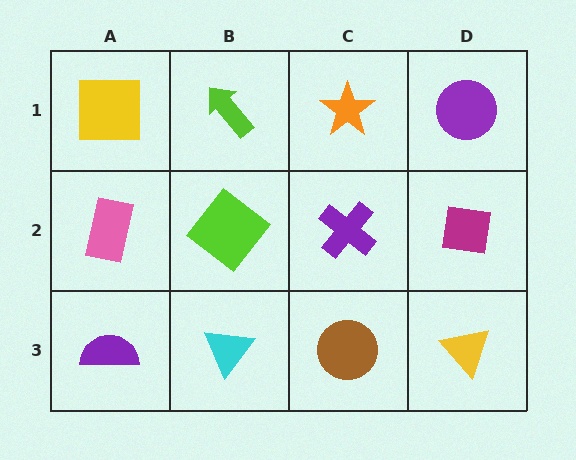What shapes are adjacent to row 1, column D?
A magenta square (row 2, column D), an orange star (row 1, column C).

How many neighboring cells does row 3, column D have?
2.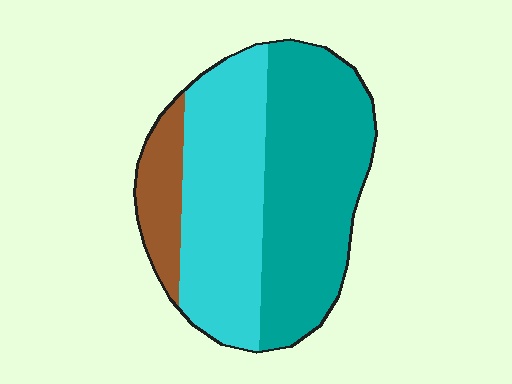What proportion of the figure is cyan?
Cyan covers around 40% of the figure.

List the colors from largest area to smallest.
From largest to smallest: teal, cyan, brown.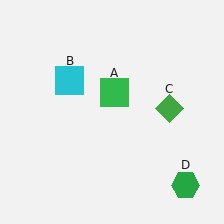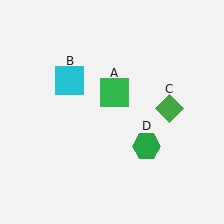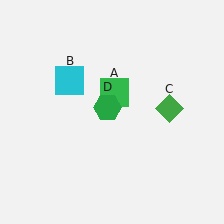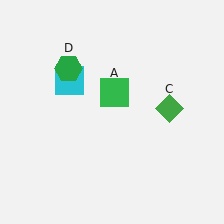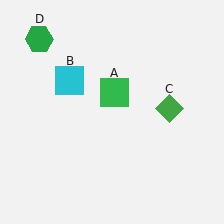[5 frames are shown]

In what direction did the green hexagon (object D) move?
The green hexagon (object D) moved up and to the left.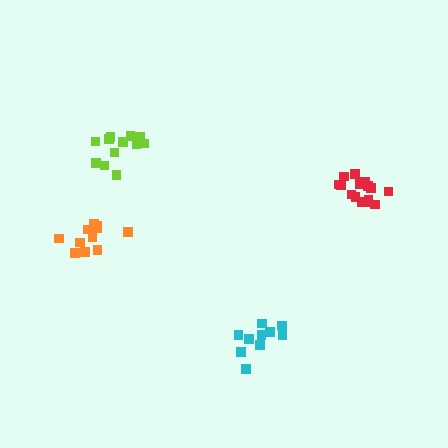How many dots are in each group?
Group 1: 11 dots, Group 2: 12 dots, Group 3: 15 dots, Group 4: 10 dots (48 total).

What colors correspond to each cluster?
The clusters are colored: orange, lime, red, cyan.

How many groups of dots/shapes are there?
There are 4 groups.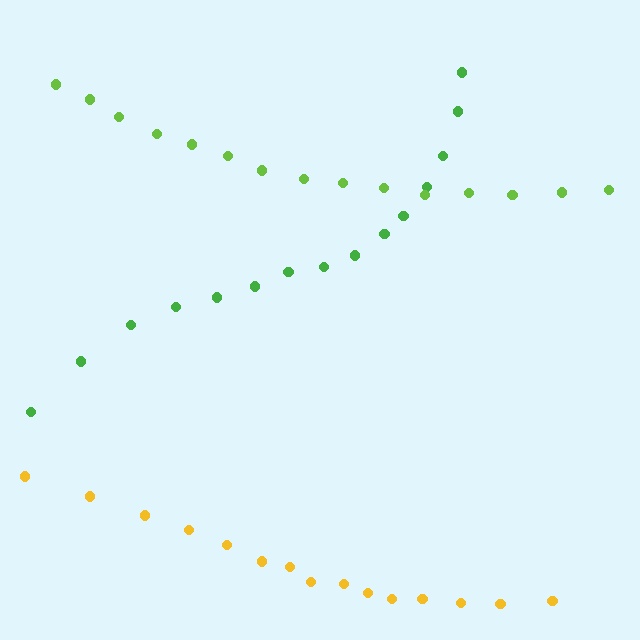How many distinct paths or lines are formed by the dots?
There are 3 distinct paths.